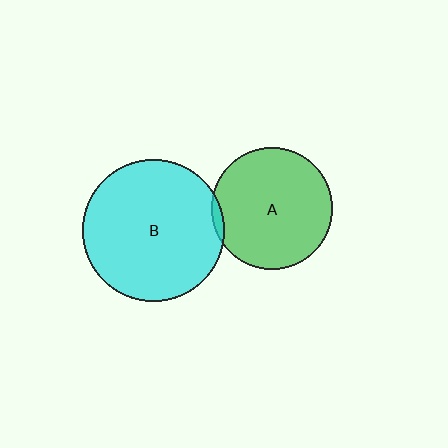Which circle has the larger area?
Circle B (cyan).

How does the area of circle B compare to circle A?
Approximately 1.4 times.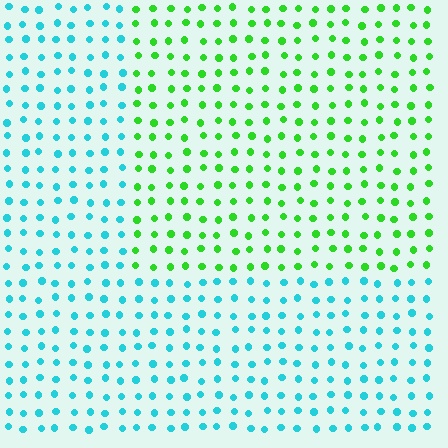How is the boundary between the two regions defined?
The boundary is defined purely by a slight shift in hue (about 66 degrees). Spacing, size, and orientation are identical on both sides.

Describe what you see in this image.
The image is filled with small cyan elements in a uniform arrangement. A rectangle-shaped region is visible where the elements are tinted to a slightly different hue, forming a subtle color boundary.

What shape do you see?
I see a rectangle.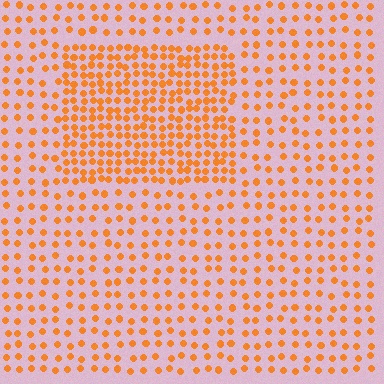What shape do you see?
I see a rectangle.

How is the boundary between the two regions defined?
The boundary is defined by a change in element density (approximately 2.0x ratio). All elements are the same color, size, and shape.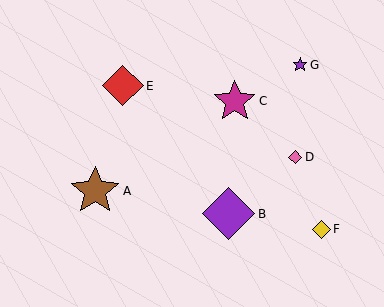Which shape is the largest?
The purple diamond (labeled B) is the largest.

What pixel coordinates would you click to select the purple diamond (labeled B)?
Click at (229, 214) to select the purple diamond B.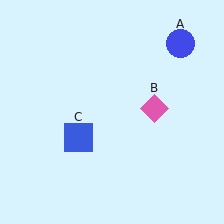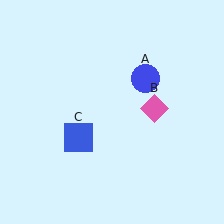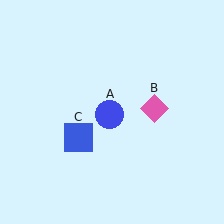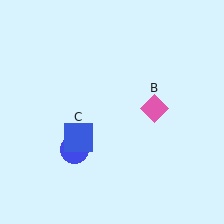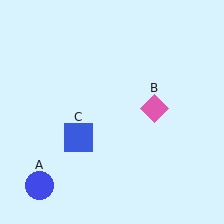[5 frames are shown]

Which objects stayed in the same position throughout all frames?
Pink diamond (object B) and blue square (object C) remained stationary.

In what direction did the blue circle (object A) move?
The blue circle (object A) moved down and to the left.